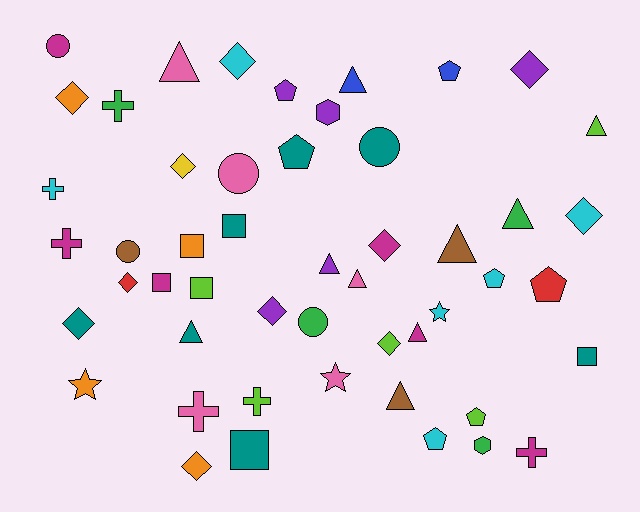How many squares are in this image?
There are 6 squares.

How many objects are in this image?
There are 50 objects.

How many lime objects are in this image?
There are 5 lime objects.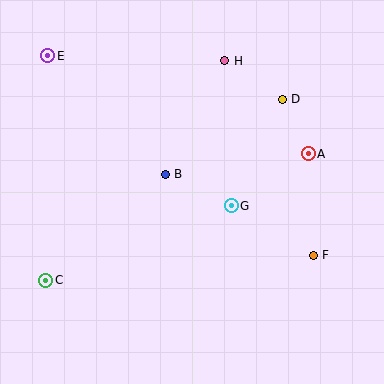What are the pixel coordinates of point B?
Point B is at (165, 174).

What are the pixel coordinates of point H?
Point H is at (225, 61).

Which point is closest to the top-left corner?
Point E is closest to the top-left corner.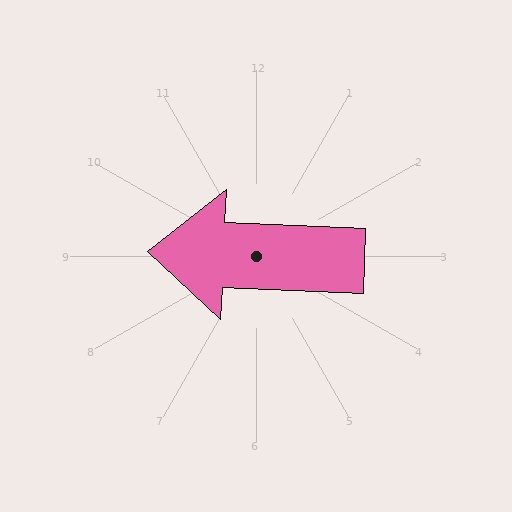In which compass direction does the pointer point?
West.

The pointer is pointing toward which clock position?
Roughly 9 o'clock.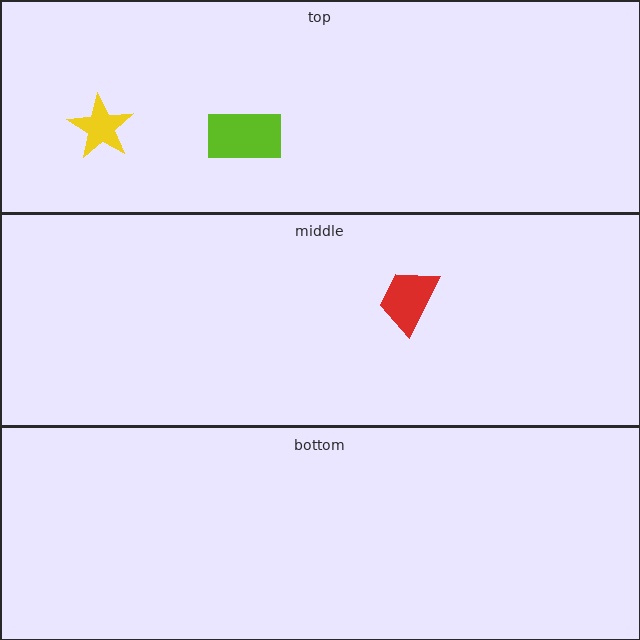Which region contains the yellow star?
The top region.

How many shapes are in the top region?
2.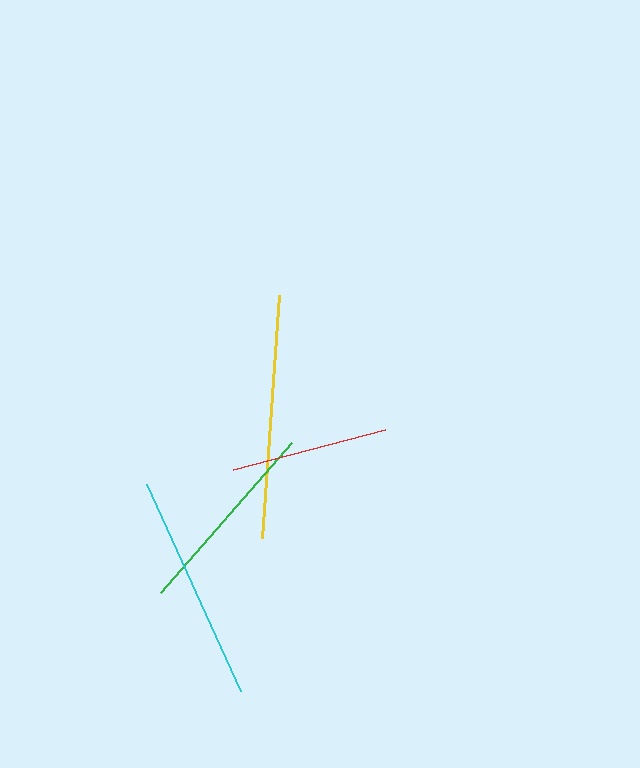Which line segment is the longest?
The yellow line is the longest at approximately 243 pixels.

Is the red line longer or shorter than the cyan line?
The cyan line is longer than the red line.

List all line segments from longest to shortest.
From longest to shortest: yellow, cyan, green, red.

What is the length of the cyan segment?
The cyan segment is approximately 227 pixels long.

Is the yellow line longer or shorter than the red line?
The yellow line is longer than the red line.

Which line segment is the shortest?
The red line is the shortest at approximately 157 pixels.